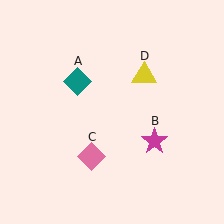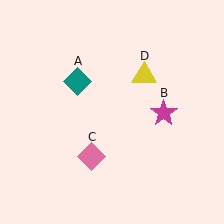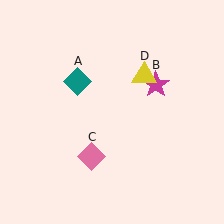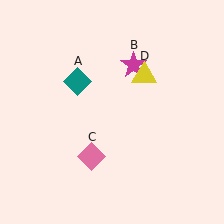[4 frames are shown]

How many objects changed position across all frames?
1 object changed position: magenta star (object B).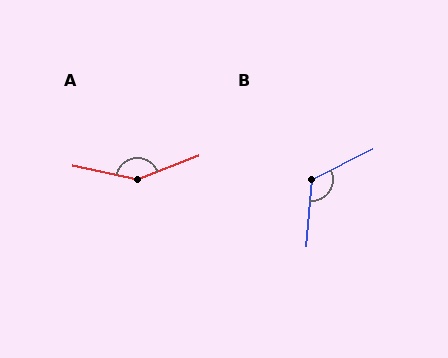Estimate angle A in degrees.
Approximately 147 degrees.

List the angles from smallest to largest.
B (121°), A (147°).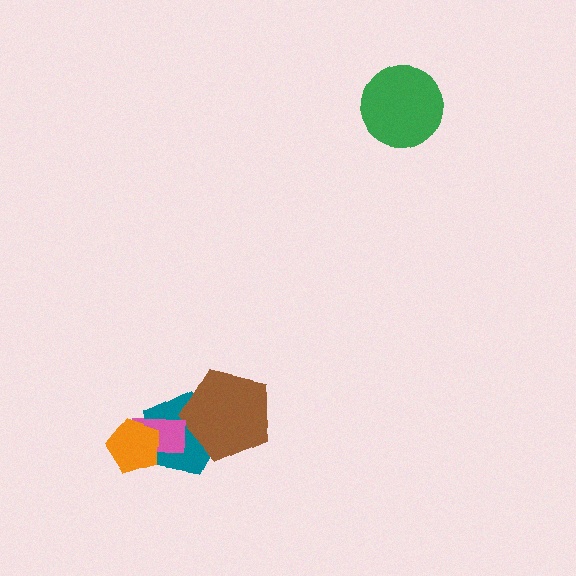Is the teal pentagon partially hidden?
Yes, it is partially covered by another shape.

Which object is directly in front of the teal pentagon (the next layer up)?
The brown pentagon is directly in front of the teal pentagon.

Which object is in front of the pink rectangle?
The orange pentagon is in front of the pink rectangle.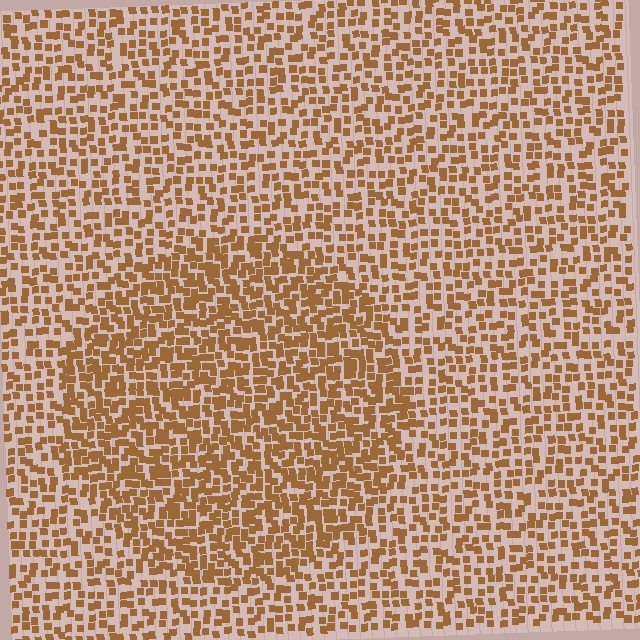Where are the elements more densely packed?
The elements are more densely packed inside the circle boundary.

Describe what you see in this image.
The image contains small brown elements arranged at two different densities. A circle-shaped region is visible where the elements are more densely packed than the surrounding area.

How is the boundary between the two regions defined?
The boundary is defined by a change in element density (approximately 1.6x ratio). All elements are the same color, size, and shape.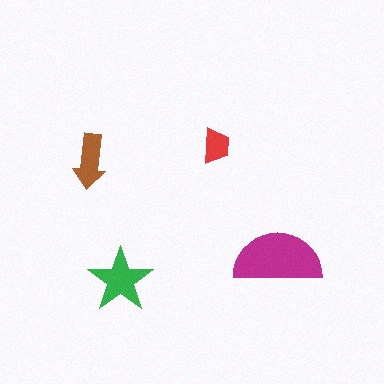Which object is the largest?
The magenta semicircle.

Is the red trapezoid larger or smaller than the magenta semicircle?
Smaller.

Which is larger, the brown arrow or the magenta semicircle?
The magenta semicircle.